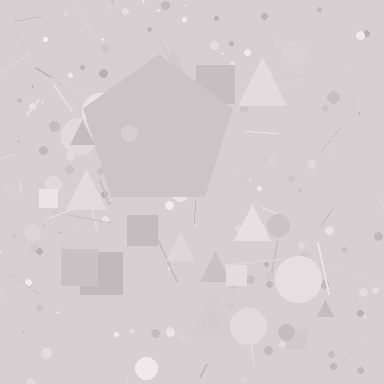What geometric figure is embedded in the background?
A pentagon is embedded in the background.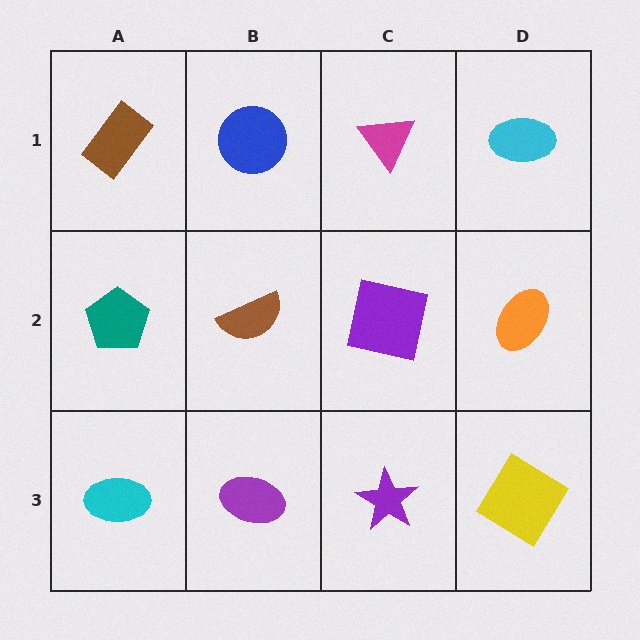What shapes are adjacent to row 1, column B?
A brown semicircle (row 2, column B), a brown rectangle (row 1, column A), a magenta triangle (row 1, column C).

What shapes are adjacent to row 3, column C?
A purple square (row 2, column C), a purple ellipse (row 3, column B), a yellow diamond (row 3, column D).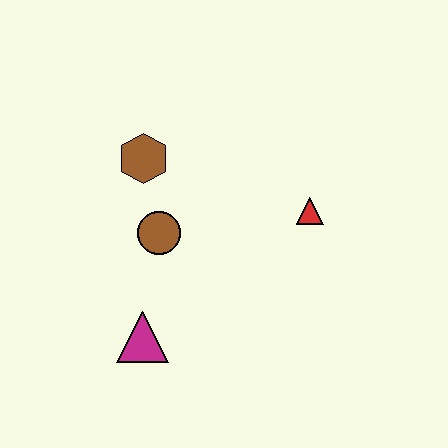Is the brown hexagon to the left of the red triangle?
Yes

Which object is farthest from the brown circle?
The red triangle is farthest from the brown circle.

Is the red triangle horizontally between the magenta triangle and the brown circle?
No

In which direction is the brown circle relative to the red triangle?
The brown circle is to the left of the red triangle.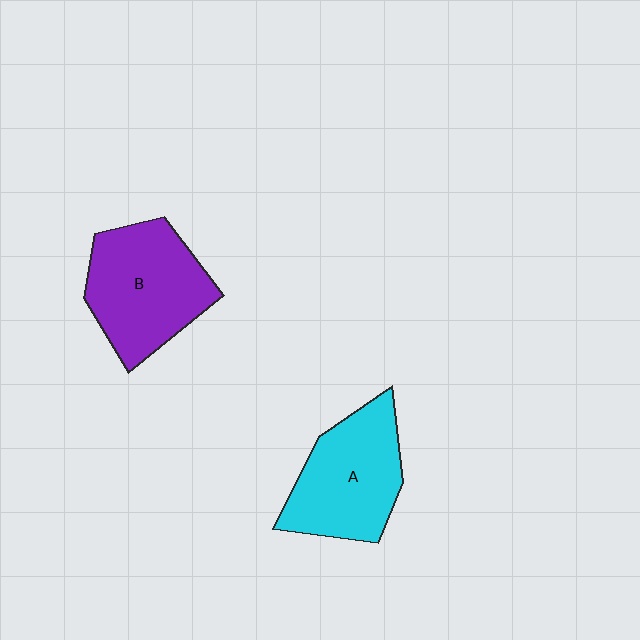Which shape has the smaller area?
Shape A (cyan).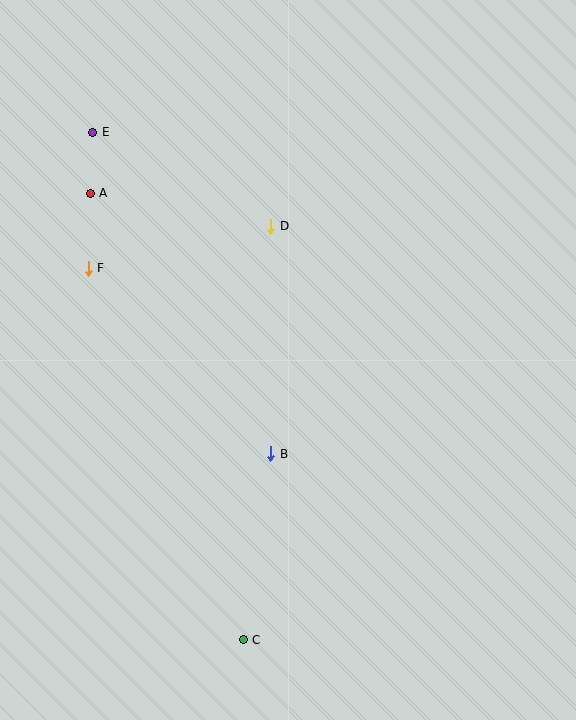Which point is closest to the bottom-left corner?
Point C is closest to the bottom-left corner.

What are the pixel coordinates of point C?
Point C is at (243, 640).